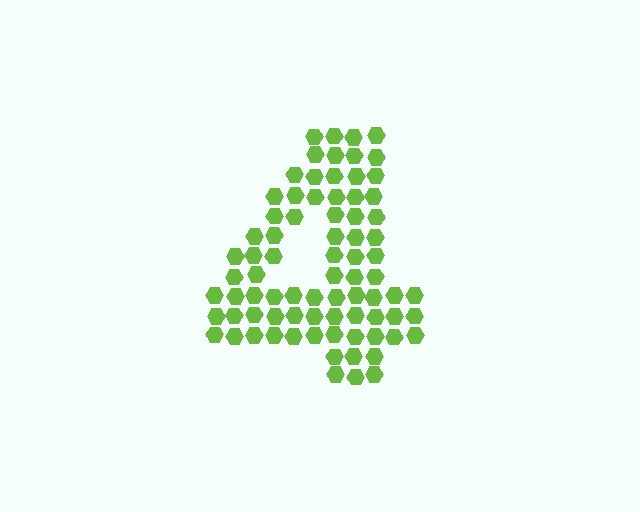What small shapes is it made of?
It is made of small hexagons.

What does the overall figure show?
The overall figure shows the digit 4.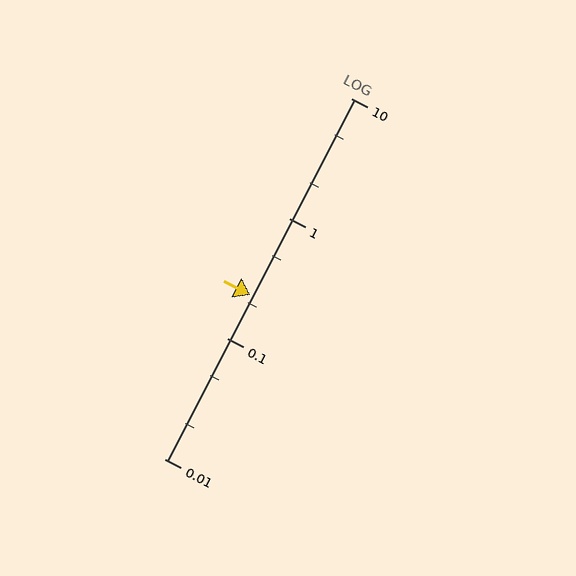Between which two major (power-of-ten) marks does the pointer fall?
The pointer is between 0.1 and 1.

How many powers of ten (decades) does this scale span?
The scale spans 3 decades, from 0.01 to 10.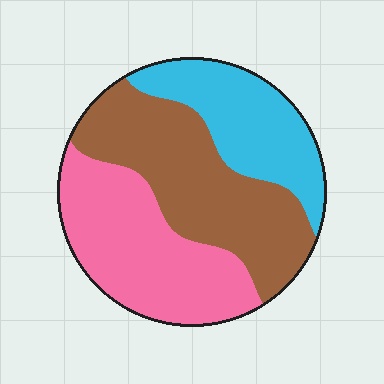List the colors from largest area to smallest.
From largest to smallest: brown, pink, cyan.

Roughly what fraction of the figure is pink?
Pink covers 35% of the figure.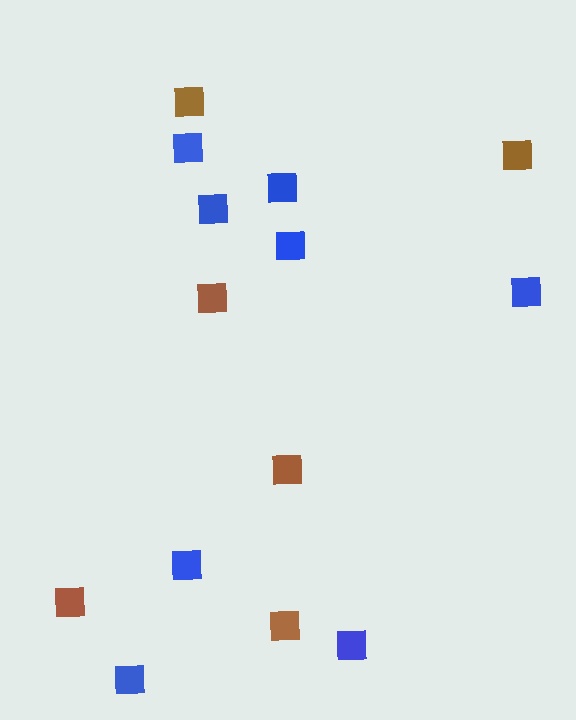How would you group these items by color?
There are 2 groups: one group of blue squares (8) and one group of brown squares (6).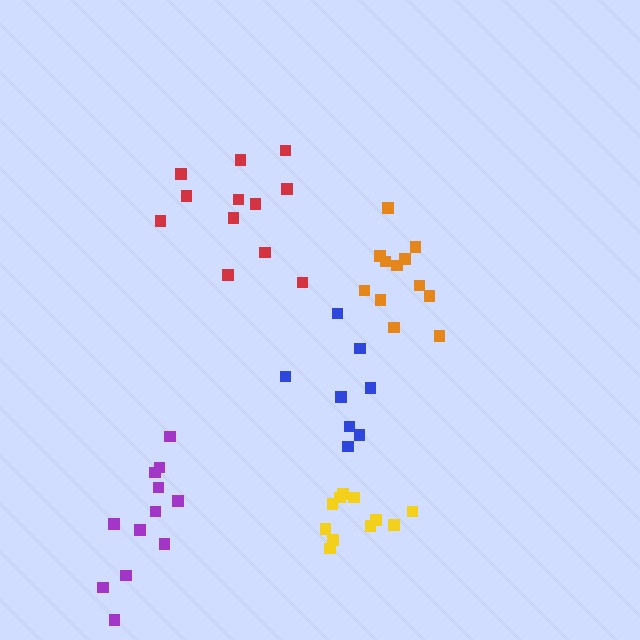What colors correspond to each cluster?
The clusters are colored: yellow, red, purple, blue, orange.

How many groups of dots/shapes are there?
There are 5 groups.